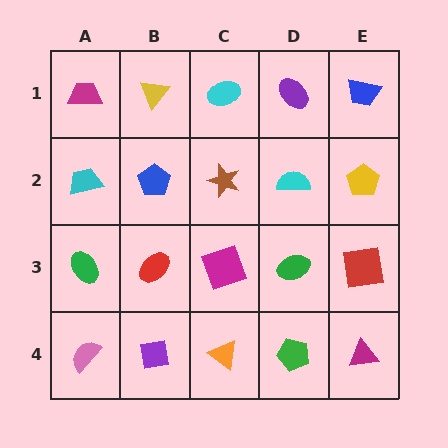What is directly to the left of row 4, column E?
A green pentagon.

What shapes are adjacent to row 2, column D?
A purple ellipse (row 1, column D), a green ellipse (row 3, column D), a brown star (row 2, column C), a yellow pentagon (row 2, column E).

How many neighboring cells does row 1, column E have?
2.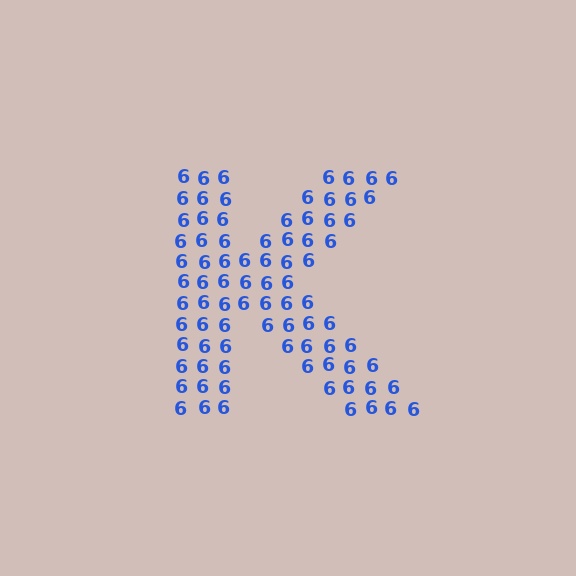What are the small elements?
The small elements are digit 6's.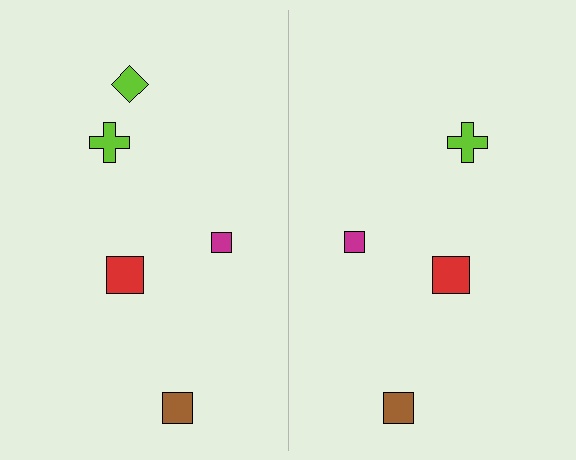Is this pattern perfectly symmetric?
No, the pattern is not perfectly symmetric. A lime diamond is missing from the right side.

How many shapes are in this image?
There are 9 shapes in this image.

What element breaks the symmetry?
A lime diamond is missing from the right side.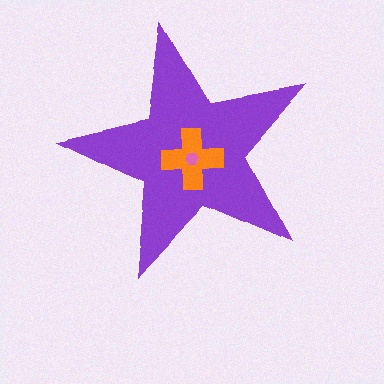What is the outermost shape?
The purple star.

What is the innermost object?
The pink hexagon.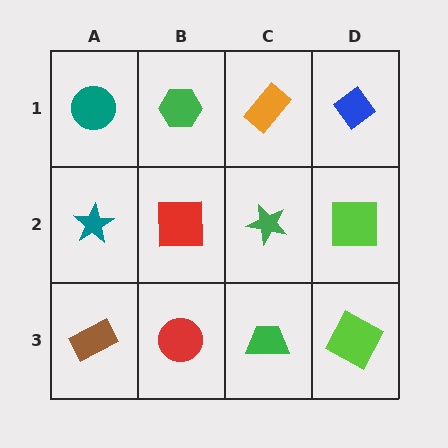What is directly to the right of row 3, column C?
A lime square.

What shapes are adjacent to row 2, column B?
A green hexagon (row 1, column B), a red circle (row 3, column B), a teal star (row 2, column A), a green star (row 2, column C).